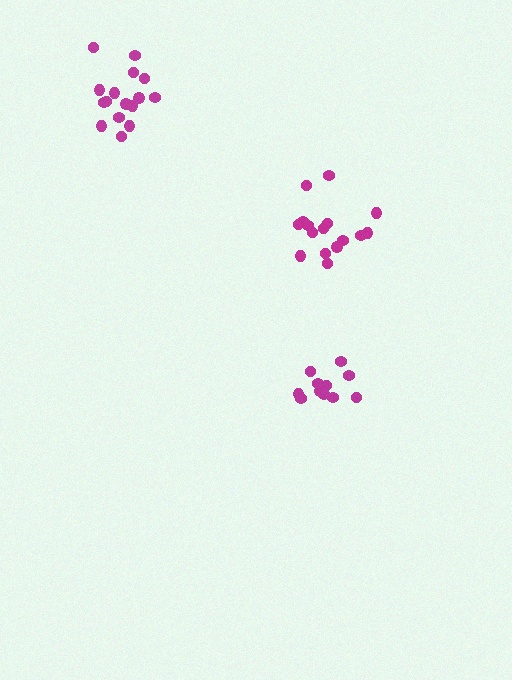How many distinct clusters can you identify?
There are 3 distinct clusters.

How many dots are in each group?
Group 1: 16 dots, Group 2: 16 dots, Group 3: 11 dots (43 total).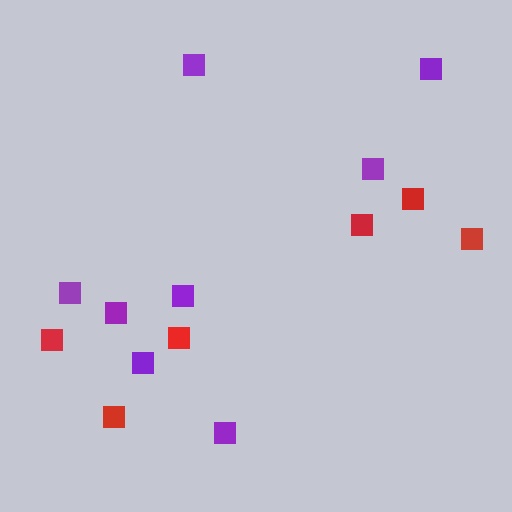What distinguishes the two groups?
There are 2 groups: one group of red squares (6) and one group of purple squares (8).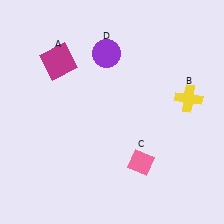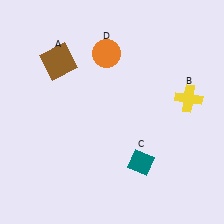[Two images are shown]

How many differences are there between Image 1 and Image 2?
There are 3 differences between the two images.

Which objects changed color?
A changed from magenta to brown. C changed from pink to teal. D changed from purple to orange.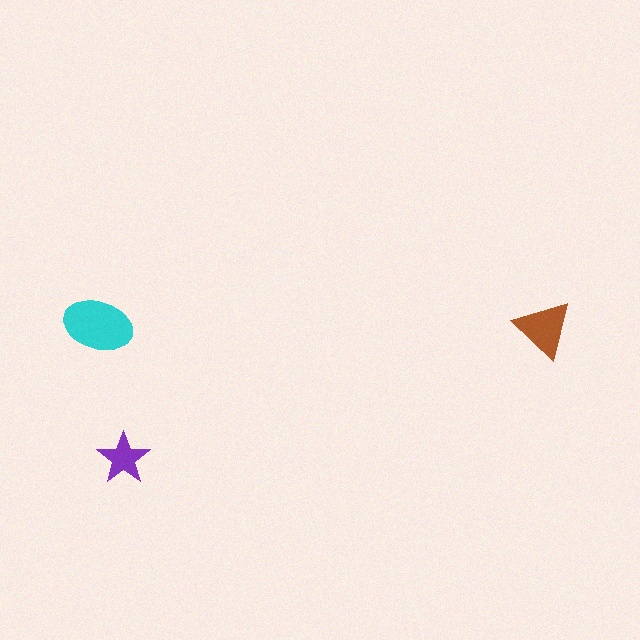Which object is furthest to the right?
The brown triangle is rightmost.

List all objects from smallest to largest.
The purple star, the brown triangle, the cyan ellipse.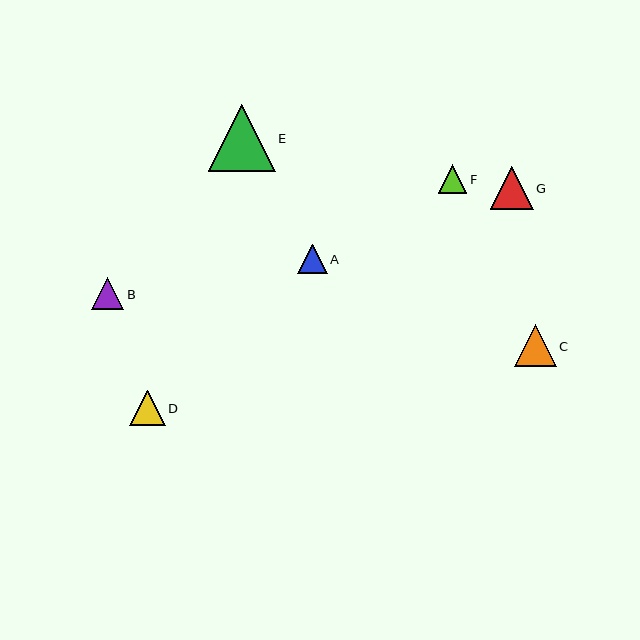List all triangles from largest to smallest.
From largest to smallest: E, G, C, D, B, A, F.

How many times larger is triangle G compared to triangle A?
Triangle G is approximately 1.5 times the size of triangle A.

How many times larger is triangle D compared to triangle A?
Triangle D is approximately 1.2 times the size of triangle A.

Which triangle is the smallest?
Triangle F is the smallest with a size of approximately 29 pixels.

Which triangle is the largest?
Triangle E is the largest with a size of approximately 67 pixels.